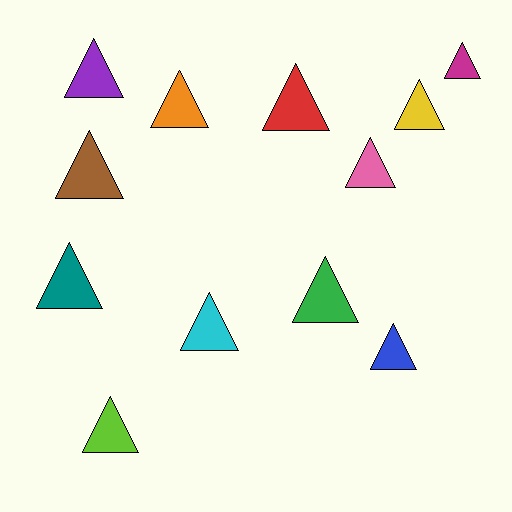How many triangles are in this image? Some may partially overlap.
There are 12 triangles.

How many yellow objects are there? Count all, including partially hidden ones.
There is 1 yellow object.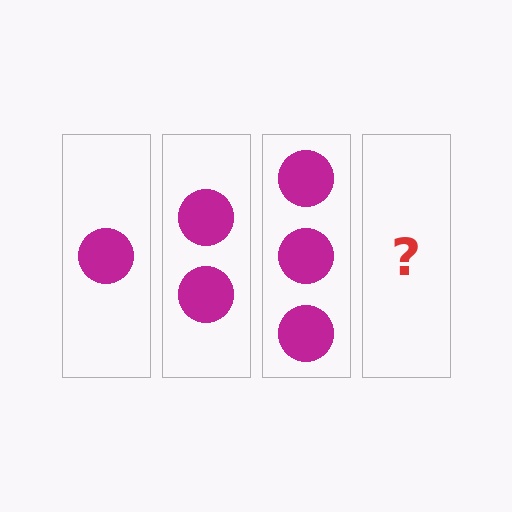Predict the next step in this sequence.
The next step is 4 circles.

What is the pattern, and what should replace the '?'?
The pattern is that each step adds one more circle. The '?' should be 4 circles.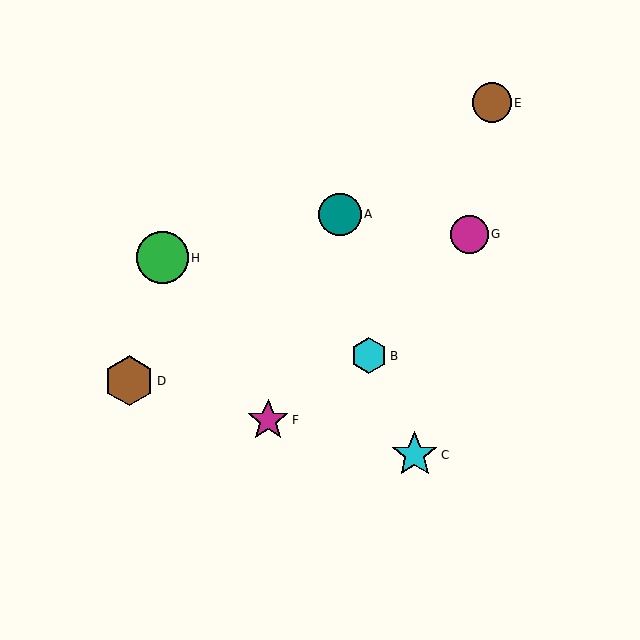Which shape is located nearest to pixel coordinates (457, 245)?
The magenta circle (labeled G) at (470, 234) is nearest to that location.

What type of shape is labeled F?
Shape F is a magenta star.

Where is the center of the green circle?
The center of the green circle is at (162, 258).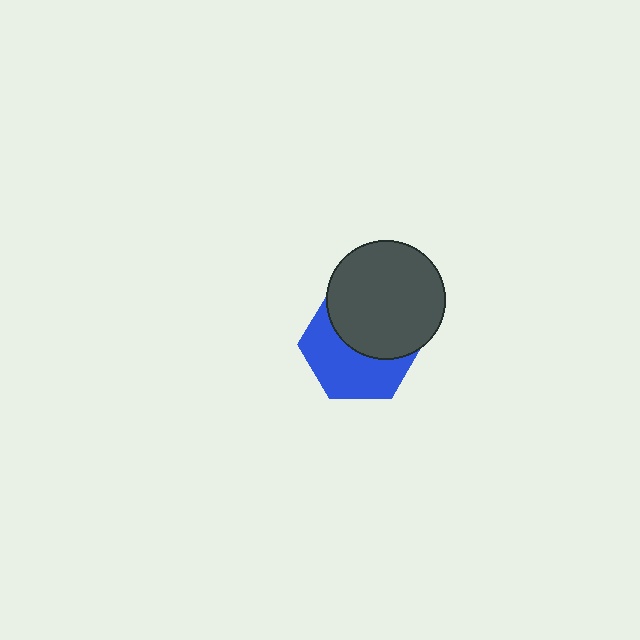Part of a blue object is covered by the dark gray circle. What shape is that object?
It is a hexagon.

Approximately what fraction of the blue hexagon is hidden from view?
Roughly 48% of the blue hexagon is hidden behind the dark gray circle.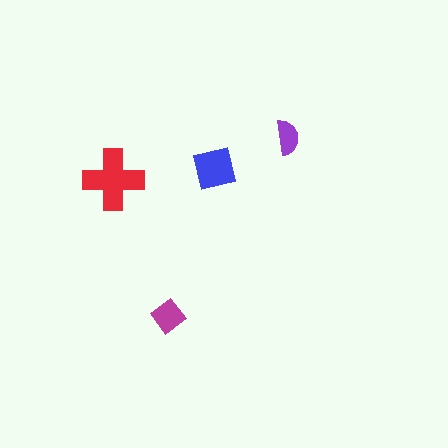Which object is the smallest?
The purple semicircle.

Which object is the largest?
The red cross.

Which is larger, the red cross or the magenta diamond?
The red cross.